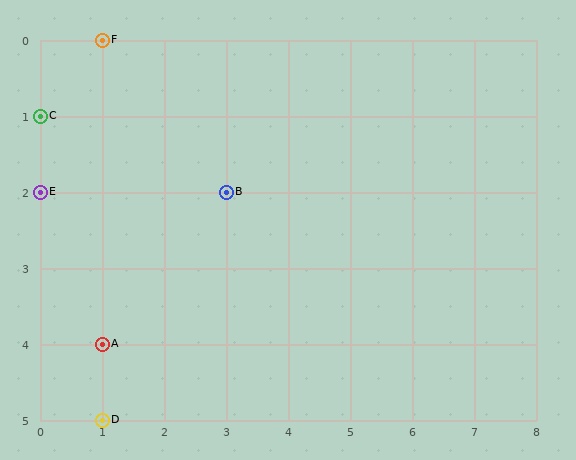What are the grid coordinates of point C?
Point C is at grid coordinates (0, 1).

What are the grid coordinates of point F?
Point F is at grid coordinates (1, 0).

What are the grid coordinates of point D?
Point D is at grid coordinates (1, 5).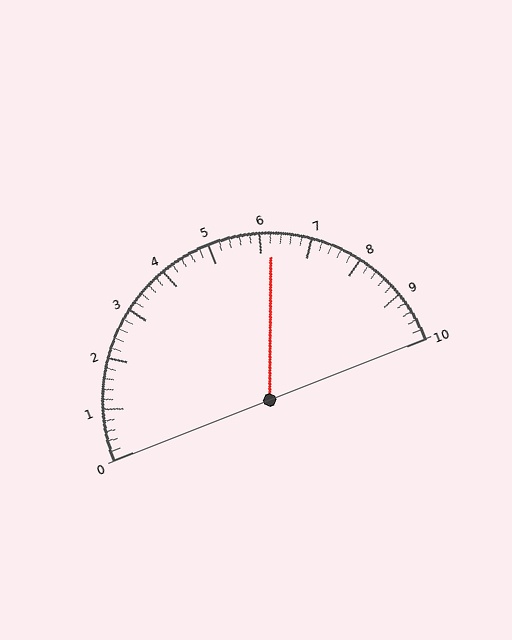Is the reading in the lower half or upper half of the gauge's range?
The reading is in the upper half of the range (0 to 10).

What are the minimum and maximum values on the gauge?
The gauge ranges from 0 to 10.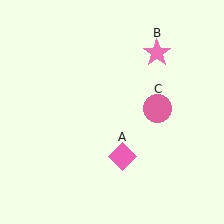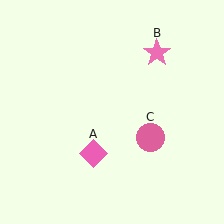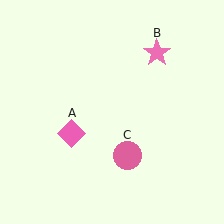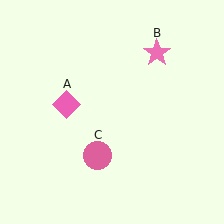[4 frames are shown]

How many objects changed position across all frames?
2 objects changed position: pink diamond (object A), pink circle (object C).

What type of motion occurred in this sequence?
The pink diamond (object A), pink circle (object C) rotated clockwise around the center of the scene.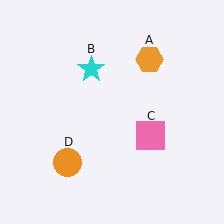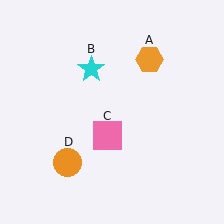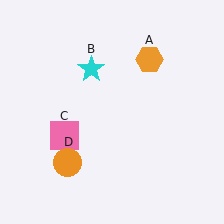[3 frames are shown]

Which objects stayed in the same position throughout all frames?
Orange hexagon (object A) and cyan star (object B) and orange circle (object D) remained stationary.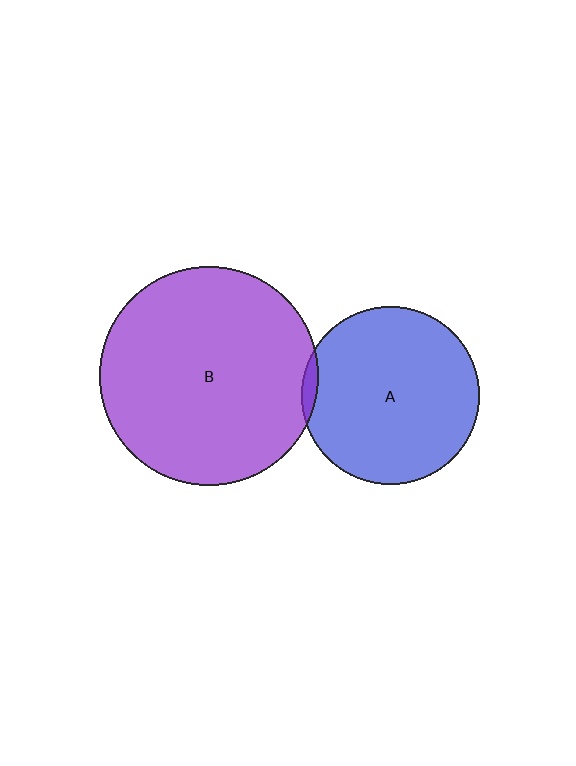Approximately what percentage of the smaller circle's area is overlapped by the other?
Approximately 5%.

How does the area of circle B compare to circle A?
Approximately 1.5 times.